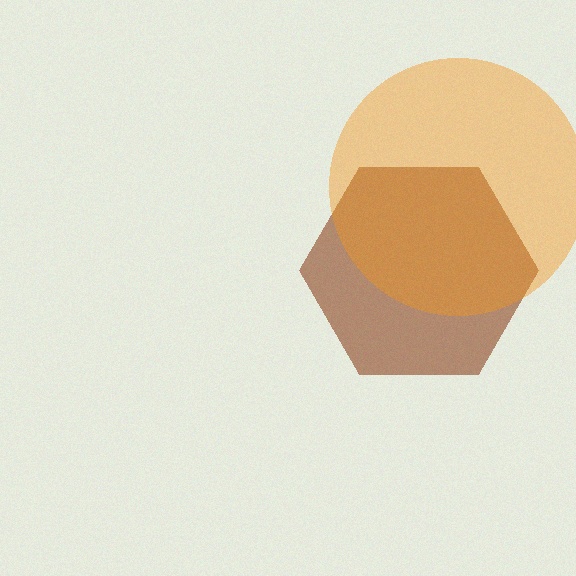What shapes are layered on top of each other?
The layered shapes are: a brown hexagon, an orange circle.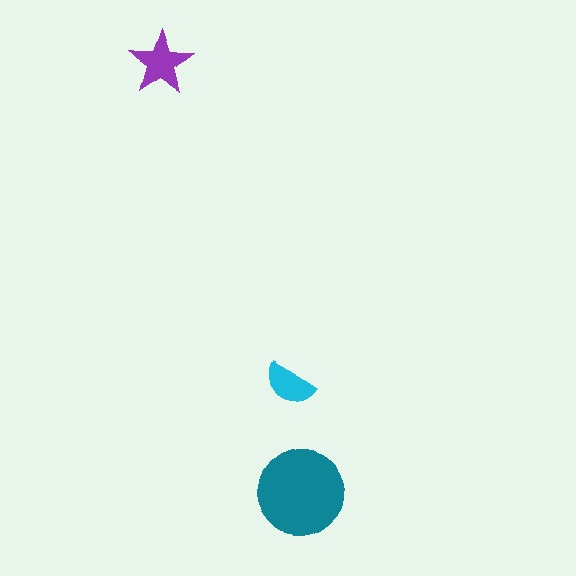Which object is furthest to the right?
The teal circle is rightmost.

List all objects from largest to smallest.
The teal circle, the purple star, the cyan semicircle.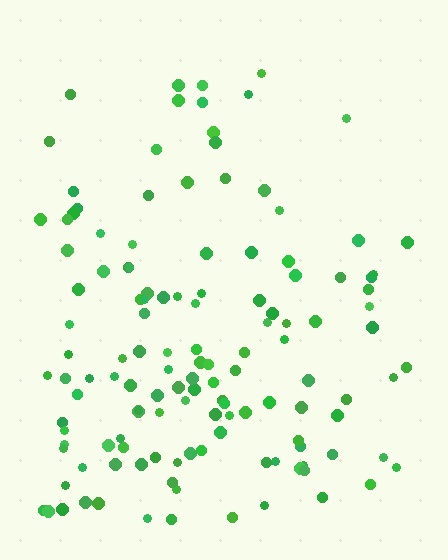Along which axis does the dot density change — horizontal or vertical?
Vertical.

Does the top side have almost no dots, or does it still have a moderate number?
Still a moderate number, just noticeably fewer than the bottom.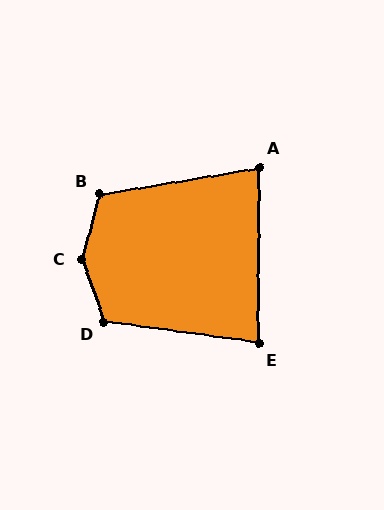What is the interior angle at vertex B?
Approximately 115 degrees (obtuse).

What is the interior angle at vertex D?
Approximately 118 degrees (obtuse).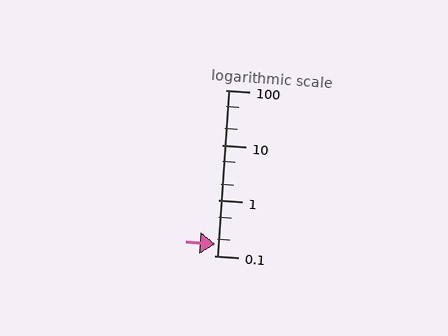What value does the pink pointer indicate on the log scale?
The pointer indicates approximately 0.16.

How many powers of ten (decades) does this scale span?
The scale spans 3 decades, from 0.1 to 100.